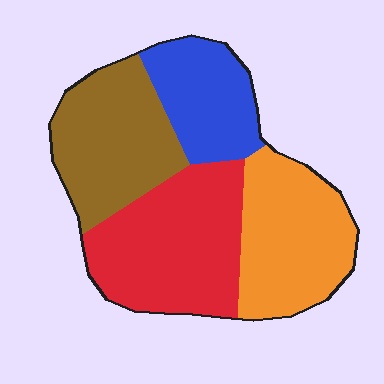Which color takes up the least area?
Blue, at roughly 20%.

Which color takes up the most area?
Red, at roughly 30%.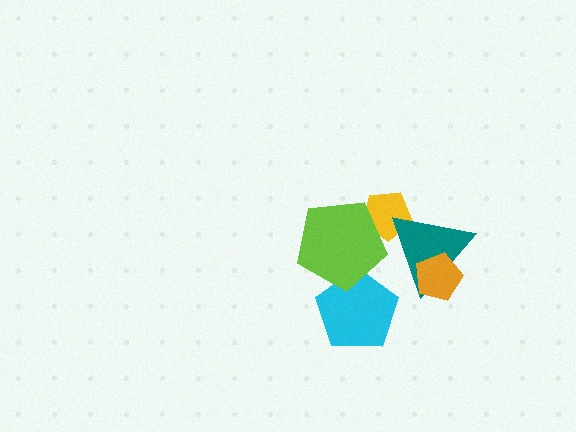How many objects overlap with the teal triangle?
2 objects overlap with the teal triangle.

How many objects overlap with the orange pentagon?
1 object overlaps with the orange pentagon.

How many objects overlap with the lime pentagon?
2 objects overlap with the lime pentagon.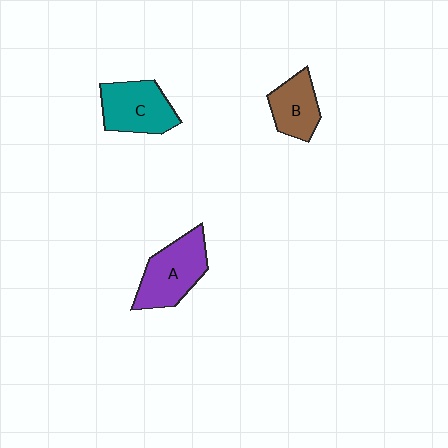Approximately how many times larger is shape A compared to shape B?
Approximately 1.5 times.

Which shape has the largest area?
Shape A (purple).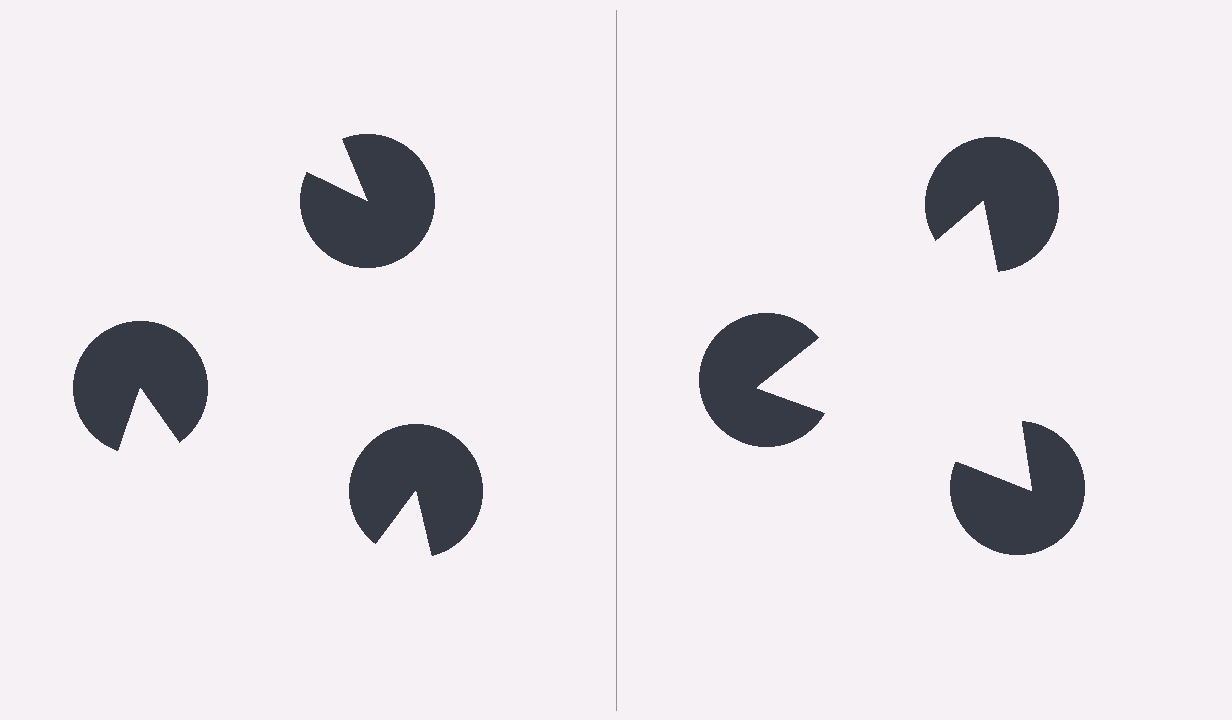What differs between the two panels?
The pac-man discs are positioned identically on both sides; only the wedge orientations differ. On the right they align to a triangle; on the left they are misaligned.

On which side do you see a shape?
An illusory triangle appears on the right side. On the left side the wedge cuts are rotated, so no coherent shape forms.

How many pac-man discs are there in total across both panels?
6 — 3 on each side.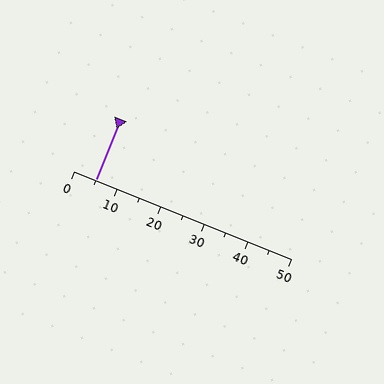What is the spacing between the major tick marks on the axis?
The major ticks are spaced 10 apart.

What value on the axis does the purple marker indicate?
The marker indicates approximately 5.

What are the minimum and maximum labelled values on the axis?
The axis runs from 0 to 50.